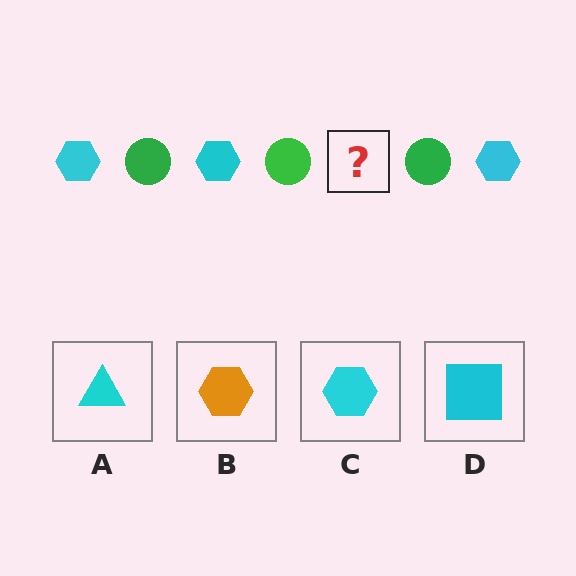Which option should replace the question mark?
Option C.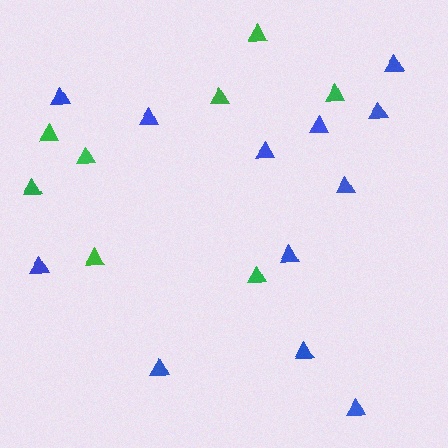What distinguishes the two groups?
There are 2 groups: one group of blue triangles (12) and one group of green triangles (8).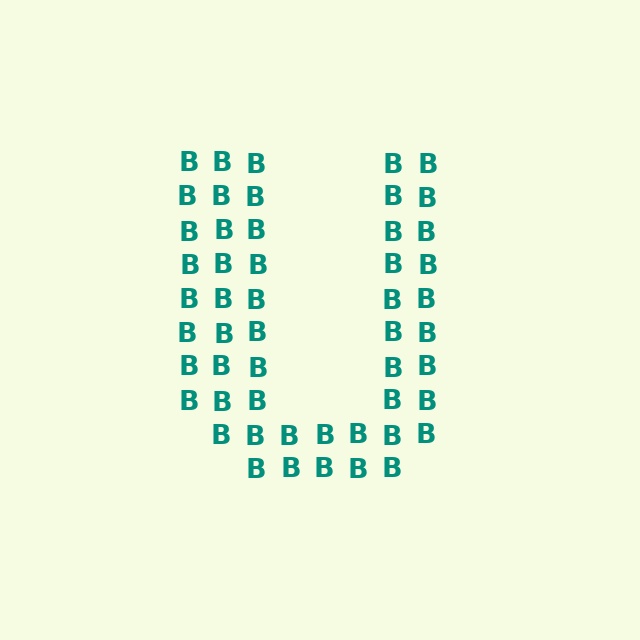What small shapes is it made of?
It is made of small letter B's.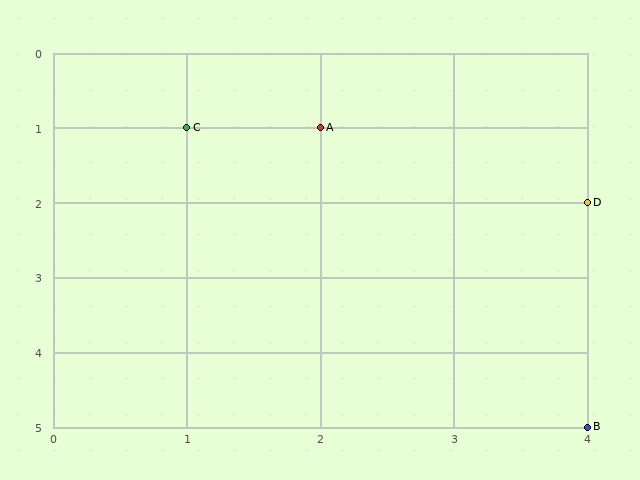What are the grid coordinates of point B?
Point B is at grid coordinates (4, 5).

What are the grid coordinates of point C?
Point C is at grid coordinates (1, 1).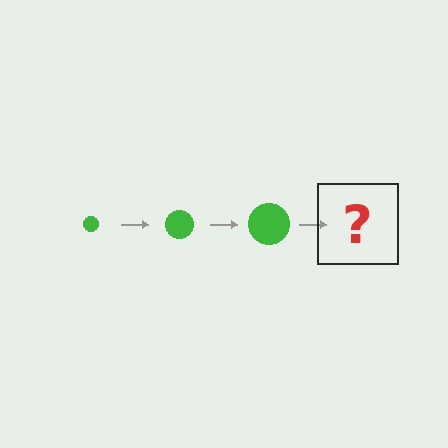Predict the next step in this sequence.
The next step is a green circle, larger than the previous one.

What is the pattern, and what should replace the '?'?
The pattern is that the circle gets progressively larger each step. The '?' should be a green circle, larger than the previous one.